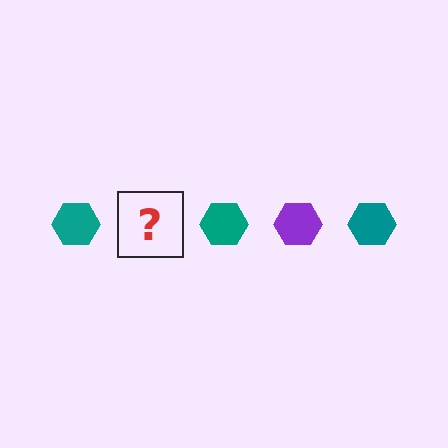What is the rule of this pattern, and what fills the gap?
The rule is that the pattern cycles through teal, purple hexagons. The gap should be filled with a purple hexagon.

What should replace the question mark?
The question mark should be replaced with a purple hexagon.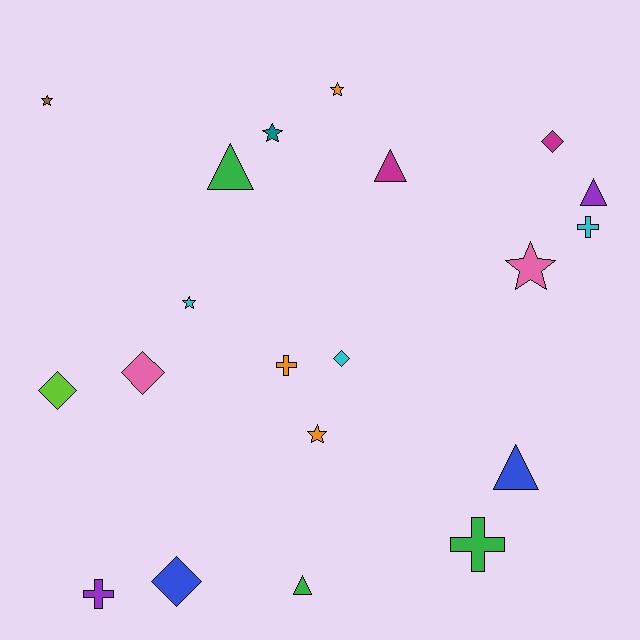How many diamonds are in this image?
There are 5 diamonds.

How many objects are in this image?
There are 20 objects.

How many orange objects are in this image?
There are 3 orange objects.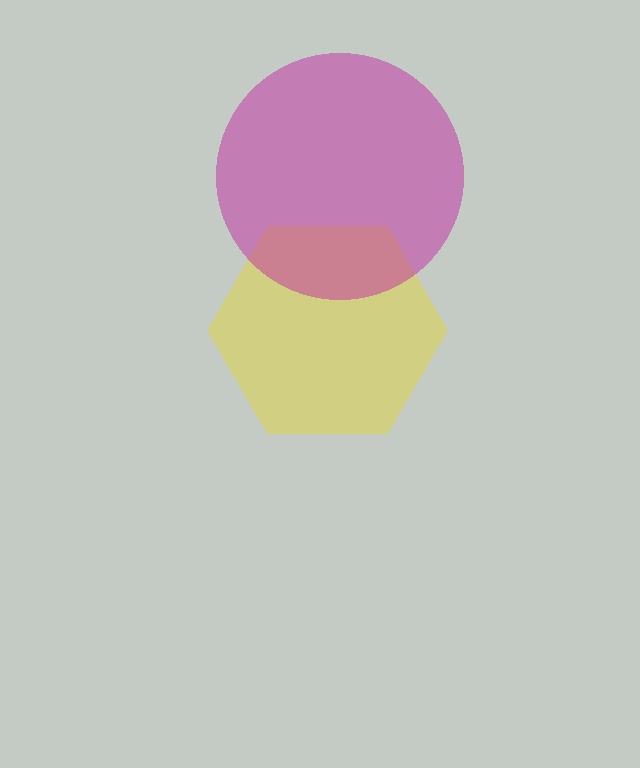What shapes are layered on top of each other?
The layered shapes are: a yellow hexagon, a magenta circle.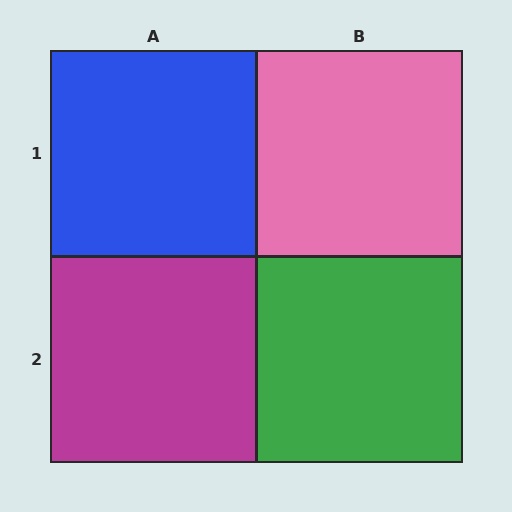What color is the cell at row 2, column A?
Magenta.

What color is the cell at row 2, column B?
Green.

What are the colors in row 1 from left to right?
Blue, pink.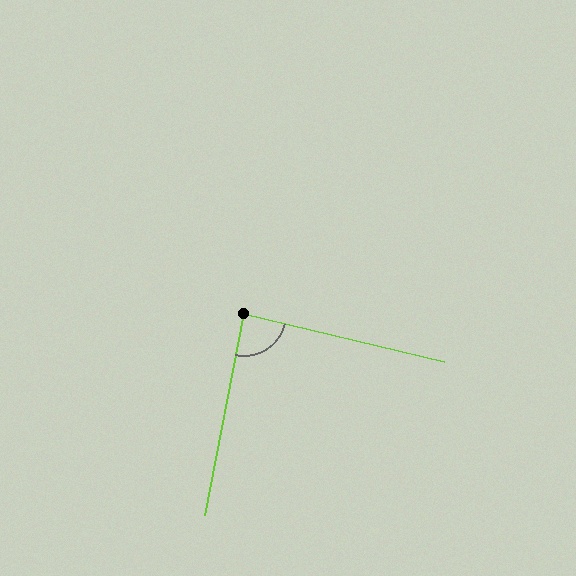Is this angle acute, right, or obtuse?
It is approximately a right angle.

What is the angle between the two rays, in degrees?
Approximately 88 degrees.